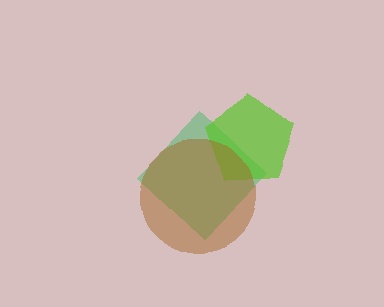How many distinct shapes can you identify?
There are 3 distinct shapes: a green diamond, a lime pentagon, a brown circle.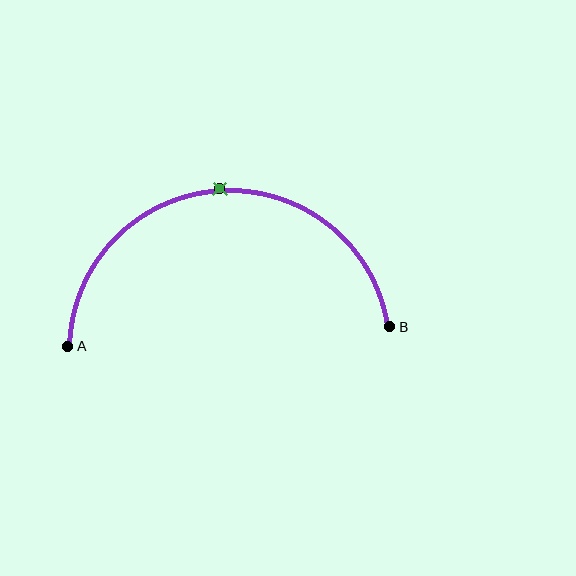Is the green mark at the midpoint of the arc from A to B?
Yes. The green mark lies on the arc at equal arc-length from both A and B — it is the arc midpoint.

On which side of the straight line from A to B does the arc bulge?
The arc bulges above the straight line connecting A and B.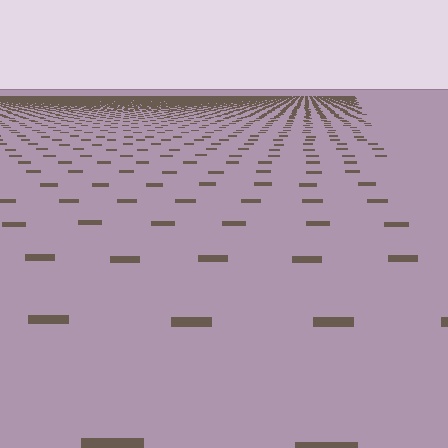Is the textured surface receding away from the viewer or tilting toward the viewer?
The surface is receding away from the viewer. Texture elements get smaller and denser toward the top.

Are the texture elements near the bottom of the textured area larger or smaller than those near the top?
Larger. Near the bottom, elements are closer to the viewer and appear at a bigger on-screen size.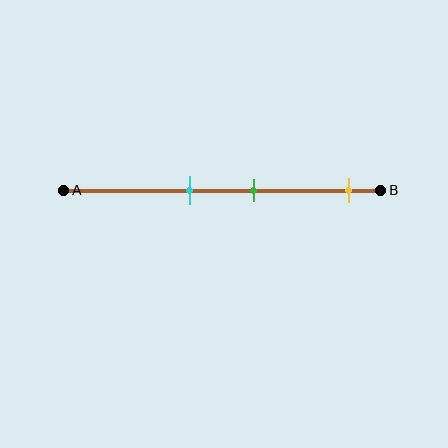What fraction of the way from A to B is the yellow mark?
The yellow mark is approximately 90% (0.9) of the way from A to B.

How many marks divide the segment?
There are 3 marks dividing the segment.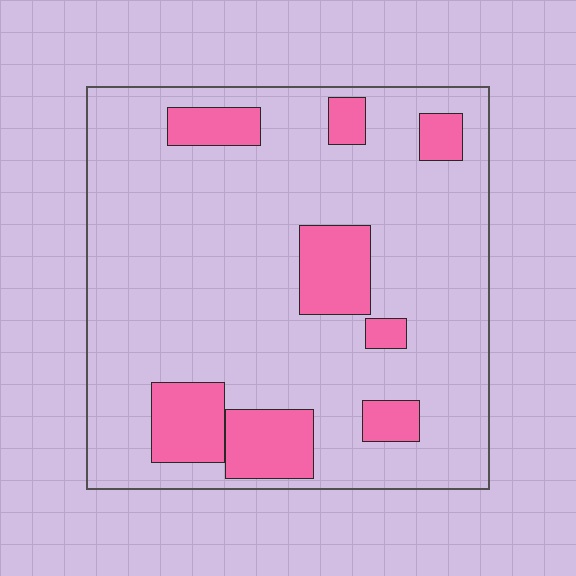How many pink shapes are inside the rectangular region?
8.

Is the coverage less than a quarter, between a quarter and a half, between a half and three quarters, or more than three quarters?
Less than a quarter.